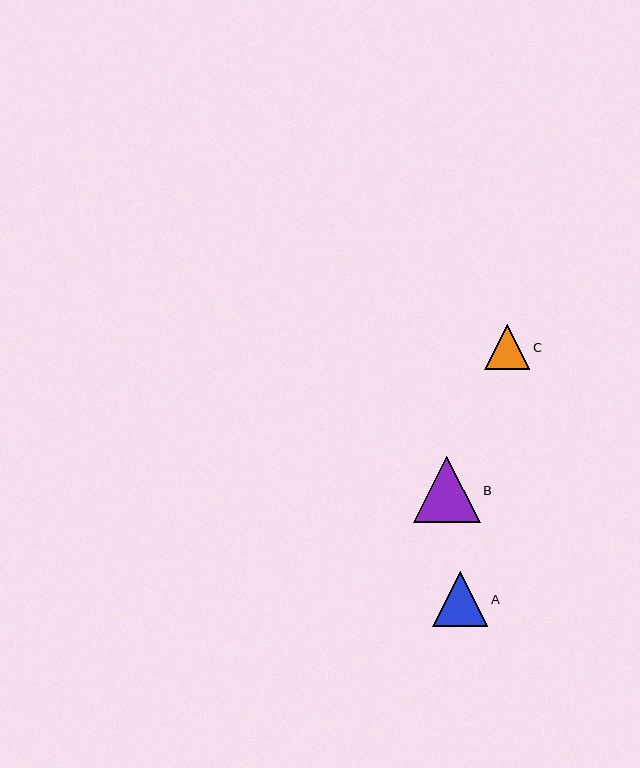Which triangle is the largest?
Triangle B is the largest with a size of approximately 66 pixels.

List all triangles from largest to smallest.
From largest to smallest: B, A, C.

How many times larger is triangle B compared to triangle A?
Triangle B is approximately 1.2 times the size of triangle A.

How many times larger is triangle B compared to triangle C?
Triangle B is approximately 1.5 times the size of triangle C.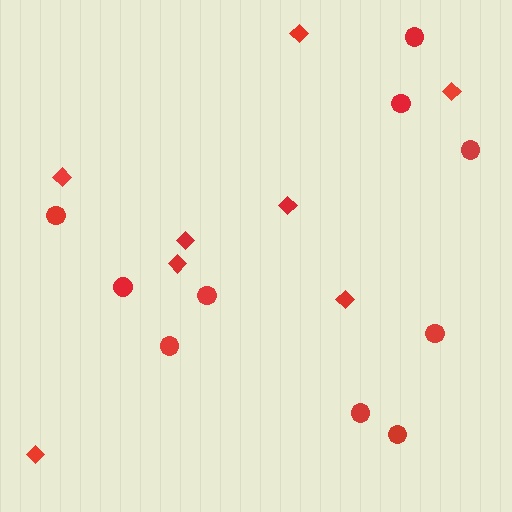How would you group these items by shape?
There are 2 groups: one group of circles (10) and one group of diamonds (8).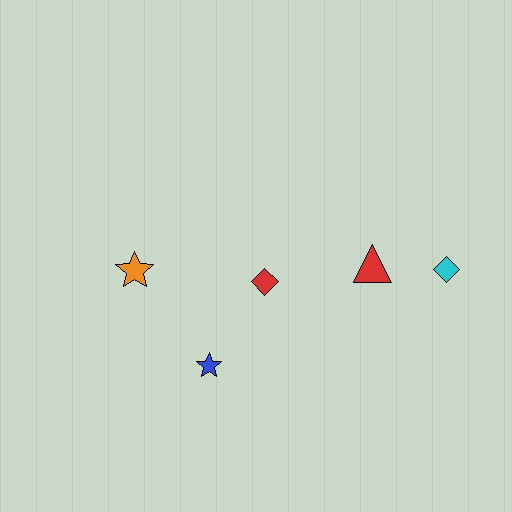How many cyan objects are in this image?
There is 1 cyan object.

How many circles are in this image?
There are no circles.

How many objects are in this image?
There are 5 objects.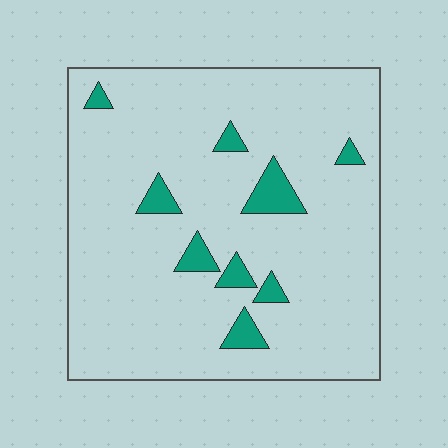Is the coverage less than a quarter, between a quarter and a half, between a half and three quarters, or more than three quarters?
Less than a quarter.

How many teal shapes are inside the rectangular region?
9.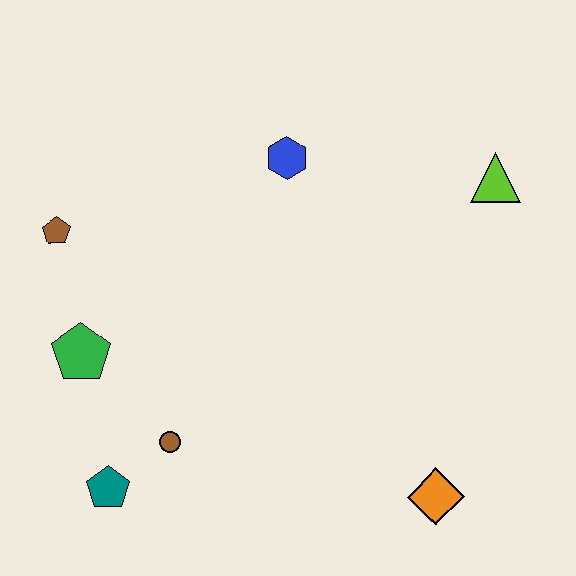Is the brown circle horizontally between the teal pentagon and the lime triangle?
Yes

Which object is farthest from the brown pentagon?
The orange diamond is farthest from the brown pentagon.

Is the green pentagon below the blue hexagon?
Yes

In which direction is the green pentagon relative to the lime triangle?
The green pentagon is to the left of the lime triangle.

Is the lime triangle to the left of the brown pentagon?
No